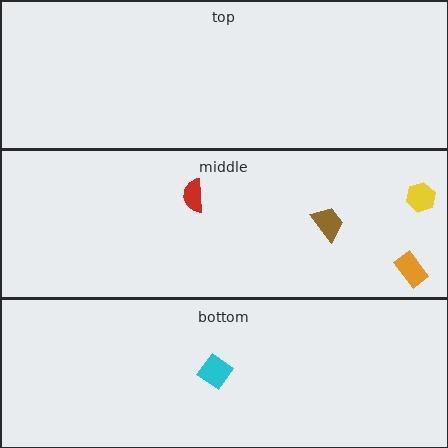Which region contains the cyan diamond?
The bottom region.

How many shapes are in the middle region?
4.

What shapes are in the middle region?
The yellow hexagon, the red semicircle, the brown trapezoid, the orange rectangle.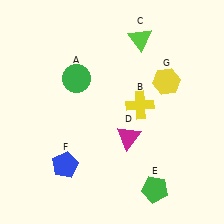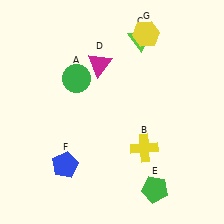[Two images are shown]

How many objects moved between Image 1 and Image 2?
3 objects moved between the two images.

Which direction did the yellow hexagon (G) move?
The yellow hexagon (G) moved up.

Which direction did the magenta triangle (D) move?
The magenta triangle (D) moved up.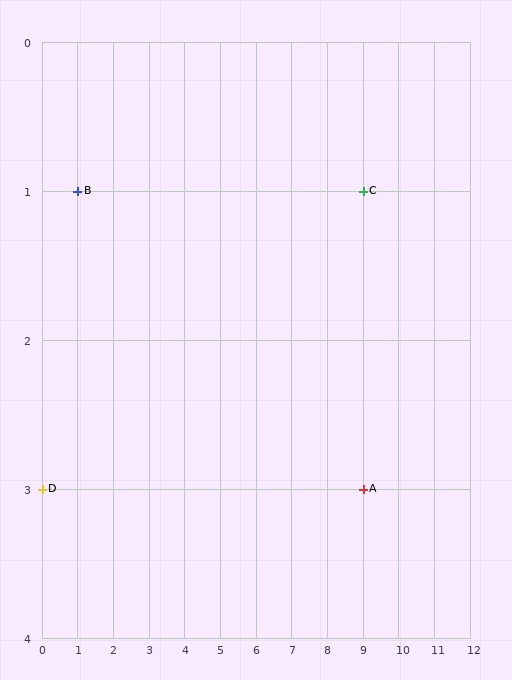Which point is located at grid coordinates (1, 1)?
Point B is at (1, 1).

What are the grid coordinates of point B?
Point B is at grid coordinates (1, 1).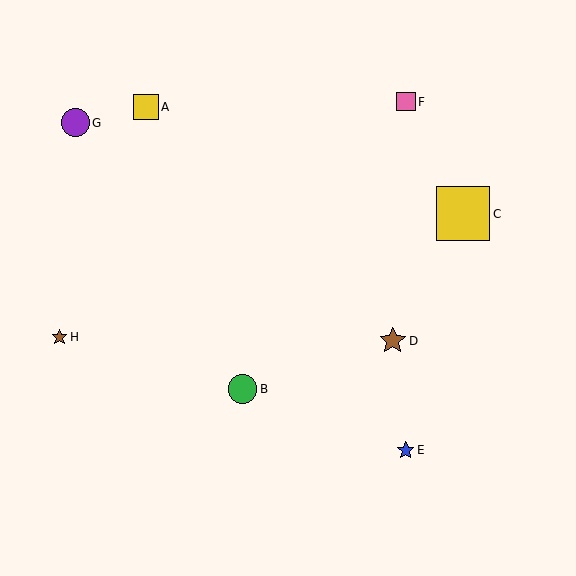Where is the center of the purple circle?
The center of the purple circle is at (76, 123).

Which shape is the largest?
The yellow square (labeled C) is the largest.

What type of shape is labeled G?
Shape G is a purple circle.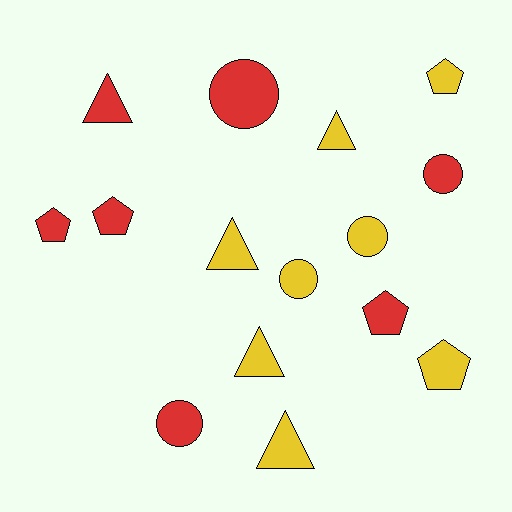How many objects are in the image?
There are 15 objects.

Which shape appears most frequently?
Circle, with 5 objects.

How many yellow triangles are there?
There are 4 yellow triangles.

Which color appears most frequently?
Yellow, with 8 objects.